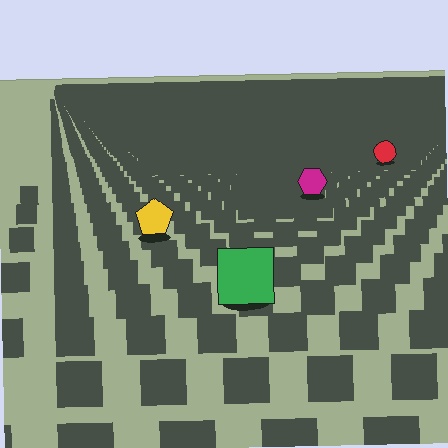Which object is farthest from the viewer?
The red circle is farthest from the viewer. It appears smaller and the ground texture around it is denser.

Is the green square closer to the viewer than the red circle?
Yes. The green square is closer — you can tell from the texture gradient: the ground texture is coarser near it.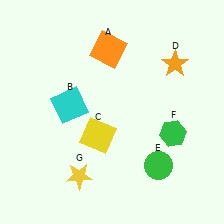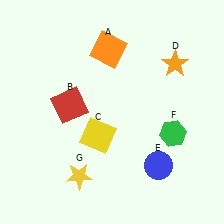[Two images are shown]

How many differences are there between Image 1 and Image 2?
There are 2 differences between the two images.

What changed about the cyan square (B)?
In Image 1, B is cyan. In Image 2, it changed to red.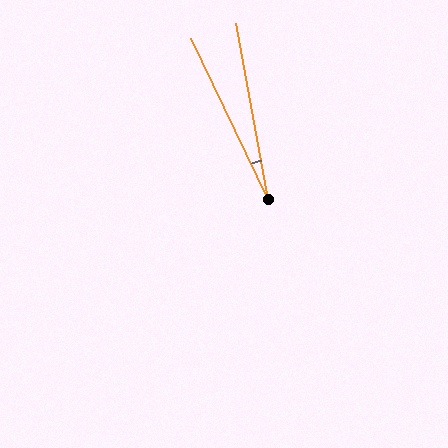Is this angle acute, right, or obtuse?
It is acute.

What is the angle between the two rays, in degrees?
Approximately 15 degrees.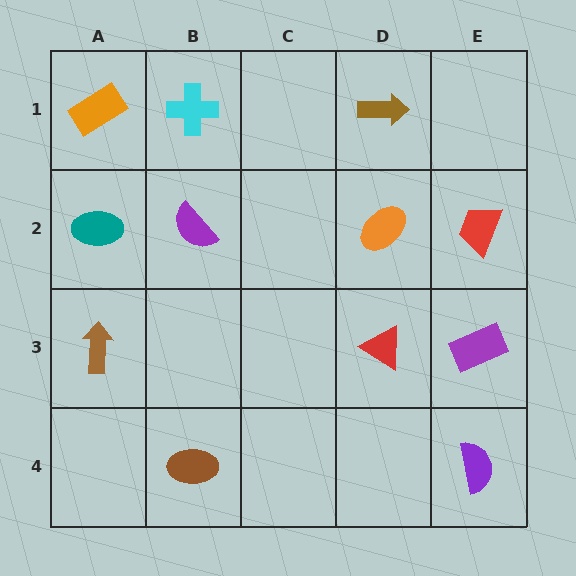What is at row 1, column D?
A brown arrow.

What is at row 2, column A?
A teal ellipse.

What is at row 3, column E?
A purple rectangle.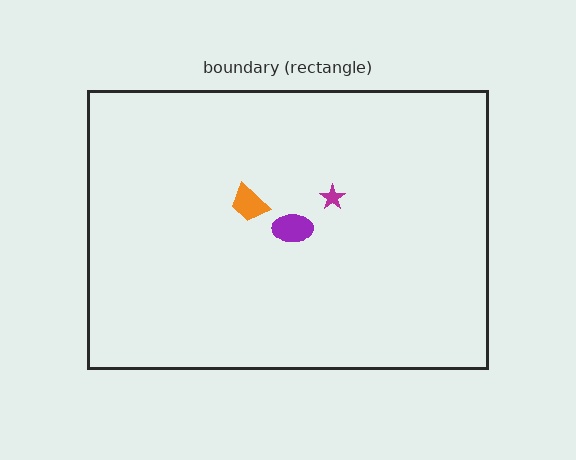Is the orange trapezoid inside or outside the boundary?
Inside.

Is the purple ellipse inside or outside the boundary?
Inside.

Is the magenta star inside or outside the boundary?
Inside.